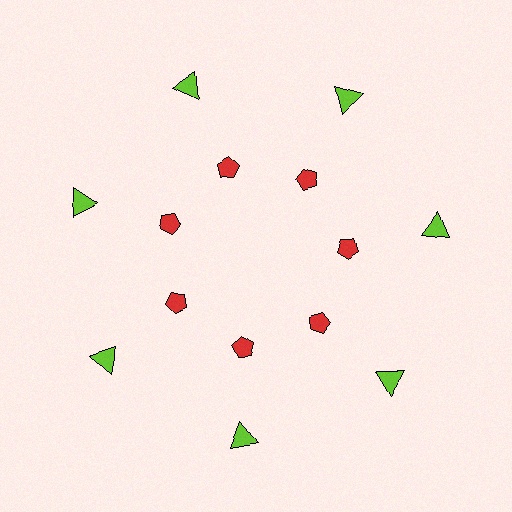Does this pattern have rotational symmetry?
Yes, this pattern has 7-fold rotational symmetry. It looks the same after rotating 51 degrees around the center.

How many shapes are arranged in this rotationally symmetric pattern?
There are 14 shapes, arranged in 7 groups of 2.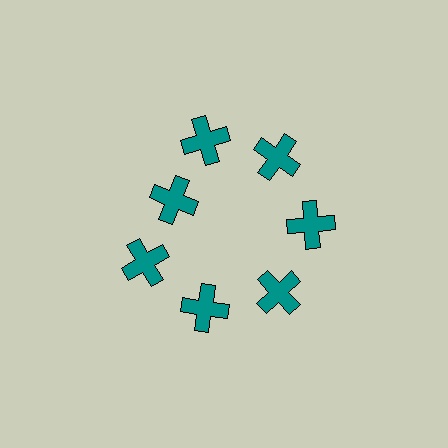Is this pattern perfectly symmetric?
No. The 7 teal crosses are arranged in a ring, but one element near the 10 o'clock position is pulled inward toward the center, breaking the 7-fold rotational symmetry.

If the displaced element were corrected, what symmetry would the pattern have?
It would have 7-fold rotational symmetry — the pattern would map onto itself every 51 degrees.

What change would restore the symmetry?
The symmetry would be restored by moving it outward, back onto the ring so that all 7 crosses sit at equal angles and equal distance from the center.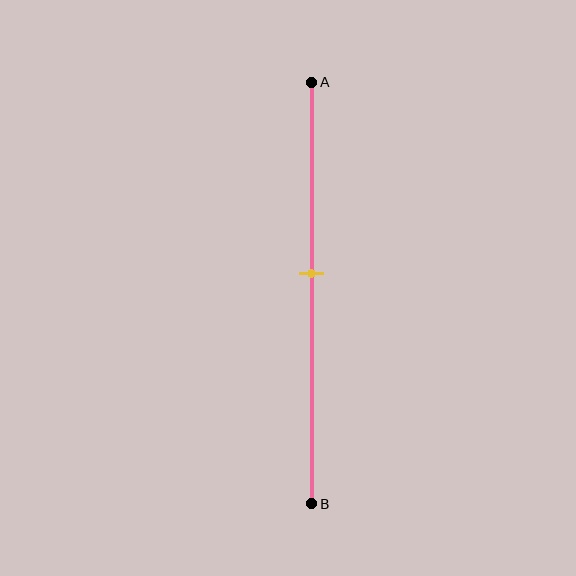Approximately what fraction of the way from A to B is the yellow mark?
The yellow mark is approximately 45% of the way from A to B.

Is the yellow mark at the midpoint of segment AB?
No, the mark is at about 45% from A, not at the 50% midpoint.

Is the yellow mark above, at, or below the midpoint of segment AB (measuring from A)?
The yellow mark is above the midpoint of segment AB.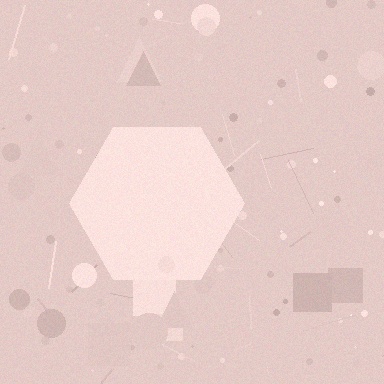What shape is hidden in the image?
A hexagon is hidden in the image.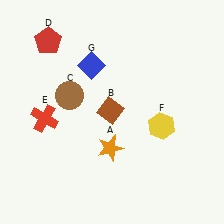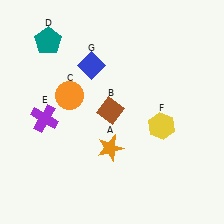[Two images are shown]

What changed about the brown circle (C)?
In Image 1, C is brown. In Image 2, it changed to orange.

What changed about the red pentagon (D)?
In Image 1, D is red. In Image 2, it changed to teal.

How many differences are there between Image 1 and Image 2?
There are 3 differences between the two images.